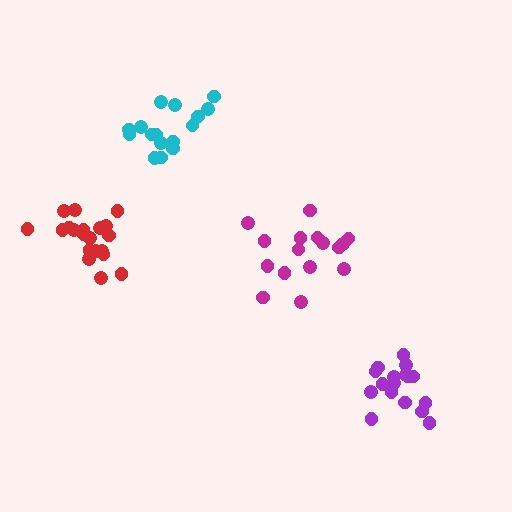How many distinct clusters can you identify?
There are 4 distinct clusters.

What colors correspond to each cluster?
The clusters are colored: purple, cyan, red, magenta.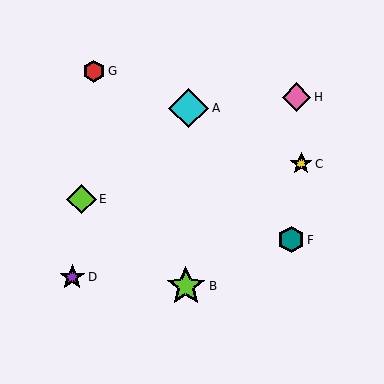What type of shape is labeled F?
Shape F is a teal hexagon.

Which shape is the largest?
The cyan diamond (labeled A) is the largest.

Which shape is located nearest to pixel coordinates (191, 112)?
The cyan diamond (labeled A) at (189, 108) is nearest to that location.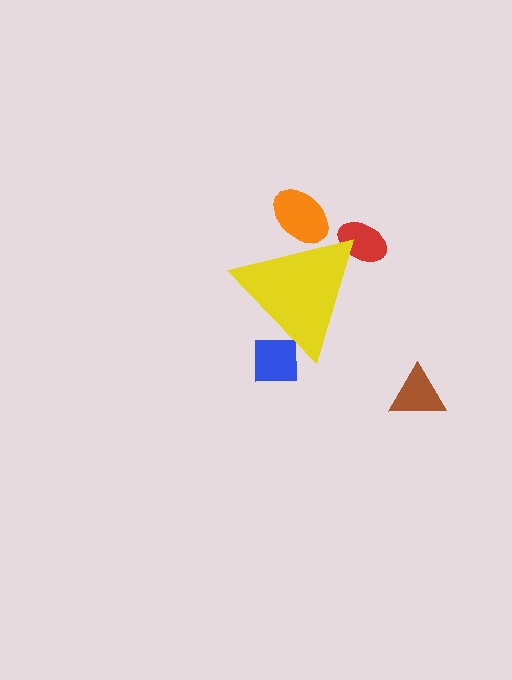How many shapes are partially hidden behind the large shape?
3 shapes are partially hidden.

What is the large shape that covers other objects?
A yellow triangle.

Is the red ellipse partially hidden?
Yes, the red ellipse is partially hidden behind the yellow triangle.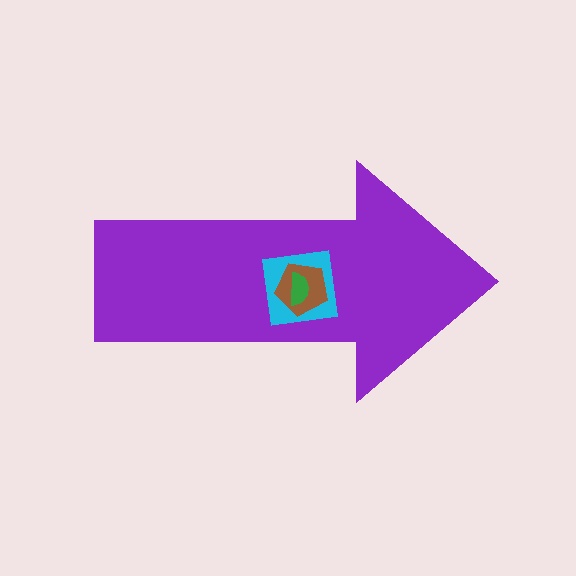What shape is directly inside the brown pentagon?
The green semicircle.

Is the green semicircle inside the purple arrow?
Yes.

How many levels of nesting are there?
4.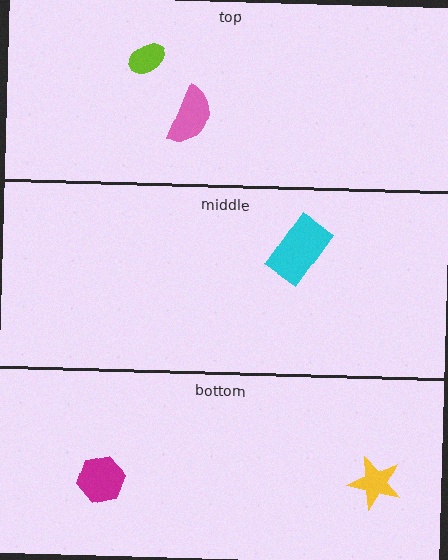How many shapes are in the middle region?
1.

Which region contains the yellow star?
The bottom region.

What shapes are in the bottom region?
The yellow star, the magenta hexagon.